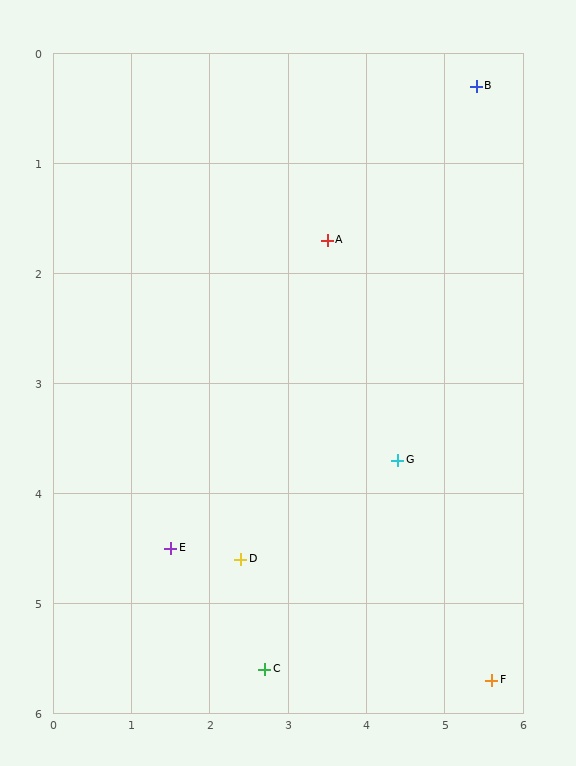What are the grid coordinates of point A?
Point A is at approximately (3.5, 1.7).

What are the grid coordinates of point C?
Point C is at approximately (2.7, 5.6).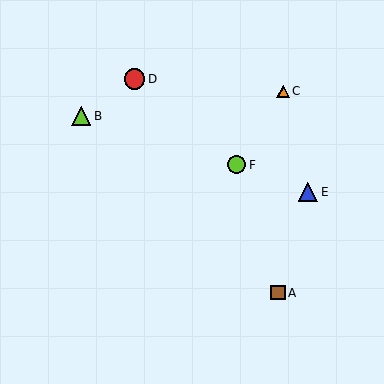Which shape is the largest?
The red circle (labeled D) is the largest.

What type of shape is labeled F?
Shape F is a lime circle.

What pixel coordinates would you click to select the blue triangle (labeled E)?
Click at (308, 192) to select the blue triangle E.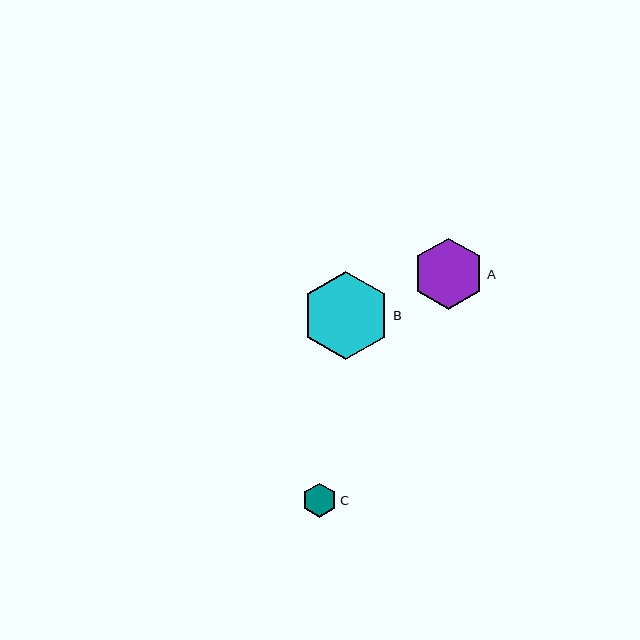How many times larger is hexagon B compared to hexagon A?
Hexagon B is approximately 1.2 times the size of hexagon A.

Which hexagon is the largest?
Hexagon B is the largest with a size of approximately 88 pixels.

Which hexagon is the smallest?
Hexagon C is the smallest with a size of approximately 34 pixels.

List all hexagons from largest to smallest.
From largest to smallest: B, A, C.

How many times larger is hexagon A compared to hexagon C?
Hexagon A is approximately 2.1 times the size of hexagon C.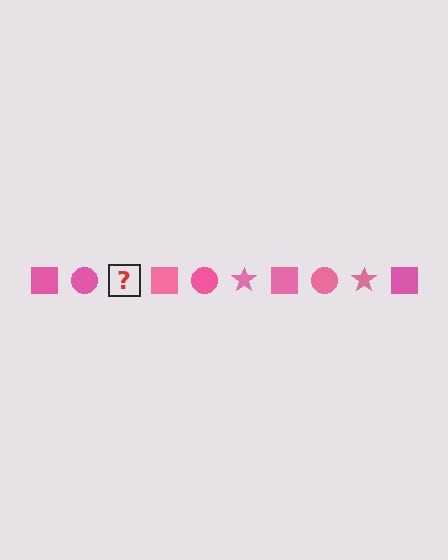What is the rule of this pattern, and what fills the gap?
The rule is that the pattern cycles through square, circle, star shapes in pink. The gap should be filled with a pink star.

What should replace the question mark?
The question mark should be replaced with a pink star.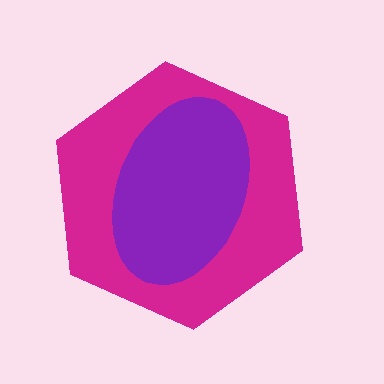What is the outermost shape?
The magenta hexagon.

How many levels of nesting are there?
2.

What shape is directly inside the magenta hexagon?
The purple ellipse.